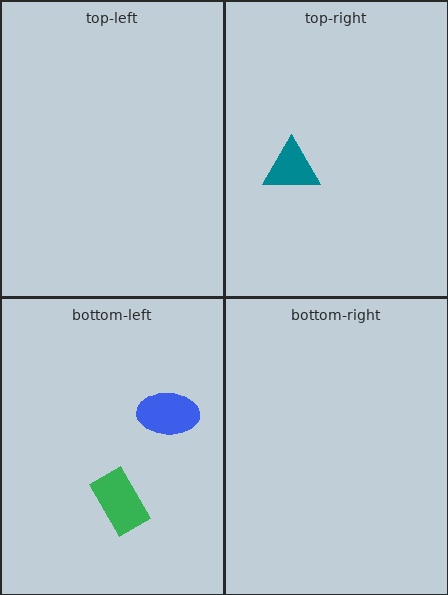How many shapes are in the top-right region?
1.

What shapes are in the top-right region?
The teal triangle.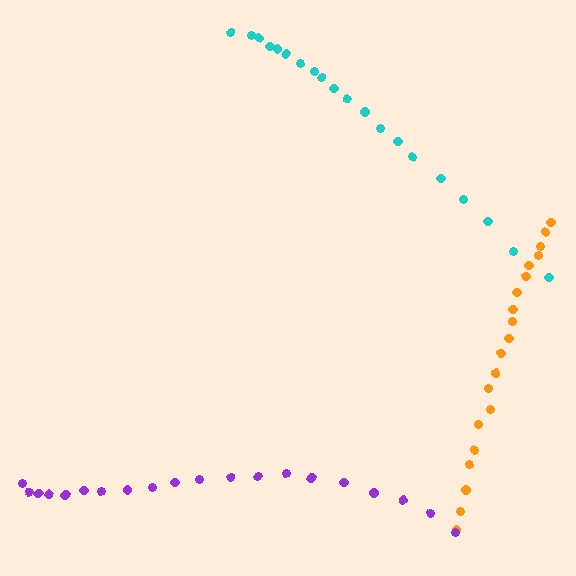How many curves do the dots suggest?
There are 3 distinct paths.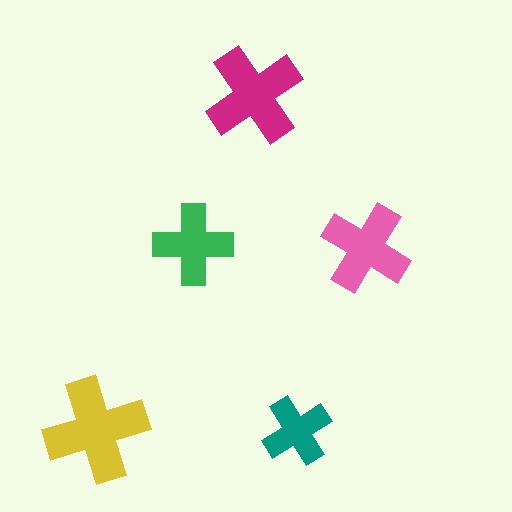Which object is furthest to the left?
The yellow cross is leftmost.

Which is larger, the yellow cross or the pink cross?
The yellow one.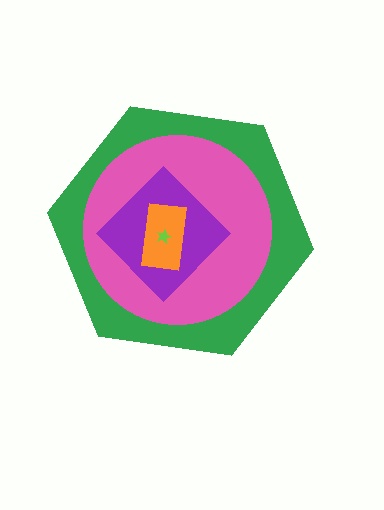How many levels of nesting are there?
5.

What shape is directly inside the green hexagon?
The pink circle.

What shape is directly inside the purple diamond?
The orange rectangle.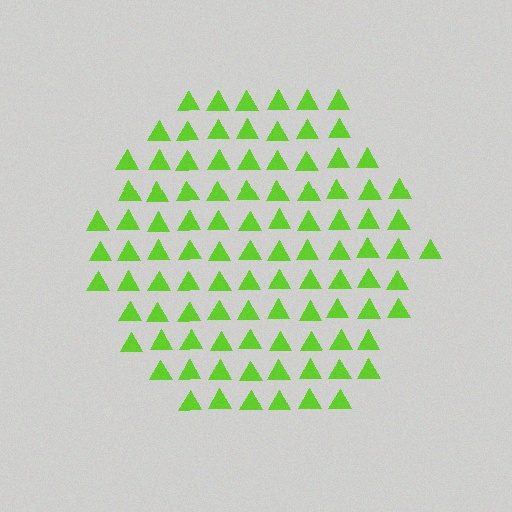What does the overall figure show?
The overall figure shows a hexagon.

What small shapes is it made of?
It is made of small triangles.